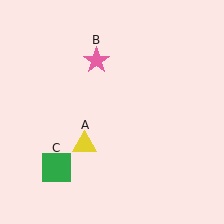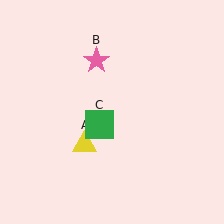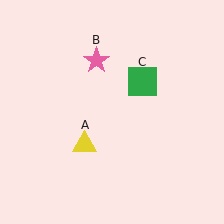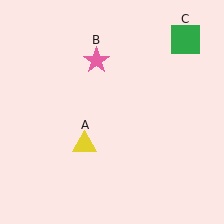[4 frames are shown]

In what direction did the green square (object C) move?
The green square (object C) moved up and to the right.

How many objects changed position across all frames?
1 object changed position: green square (object C).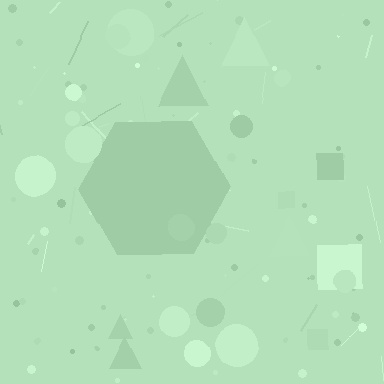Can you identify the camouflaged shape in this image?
The camouflaged shape is a hexagon.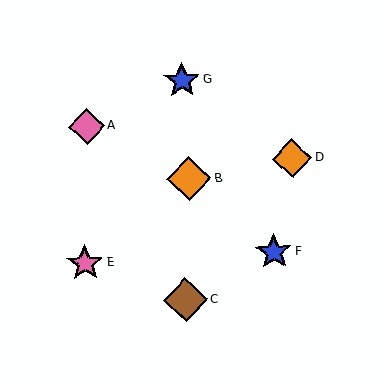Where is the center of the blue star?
The center of the blue star is at (182, 81).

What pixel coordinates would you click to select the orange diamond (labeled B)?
Click at (189, 179) to select the orange diamond B.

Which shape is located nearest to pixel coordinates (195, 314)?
The brown diamond (labeled C) at (185, 300) is nearest to that location.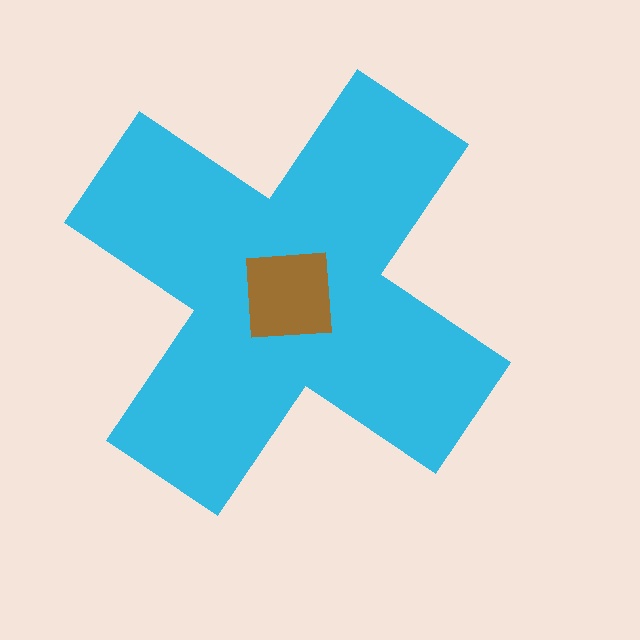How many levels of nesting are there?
2.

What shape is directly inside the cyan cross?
The brown square.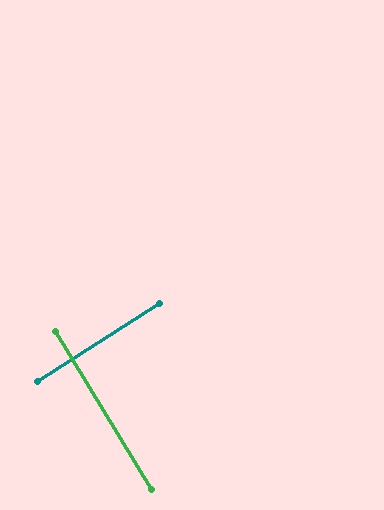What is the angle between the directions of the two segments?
Approximately 89 degrees.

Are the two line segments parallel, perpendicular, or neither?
Perpendicular — they meet at approximately 89°.